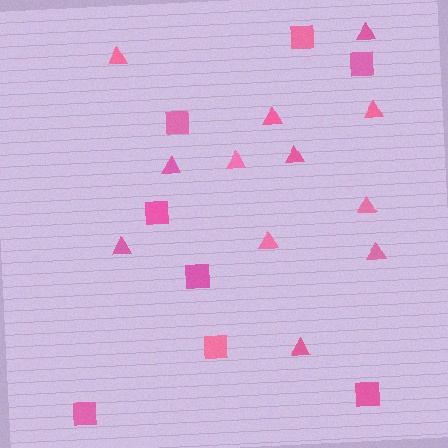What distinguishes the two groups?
There are 2 groups: one group of squares (8) and one group of triangles (12).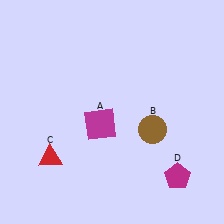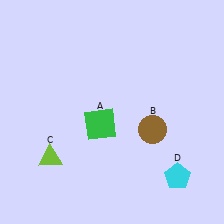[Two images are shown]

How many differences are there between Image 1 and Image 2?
There are 3 differences between the two images.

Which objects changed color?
A changed from magenta to green. C changed from red to lime. D changed from magenta to cyan.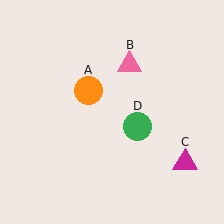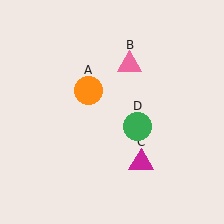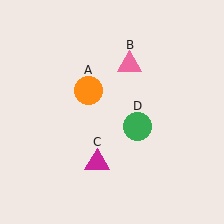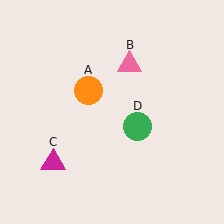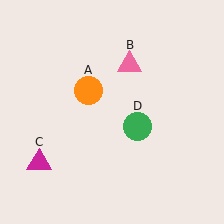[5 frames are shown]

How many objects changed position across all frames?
1 object changed position: magenta triangle (object C).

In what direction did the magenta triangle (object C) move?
The magenta triangle (object C) moved left.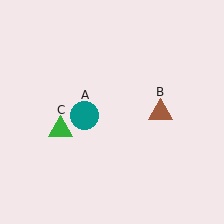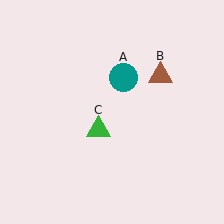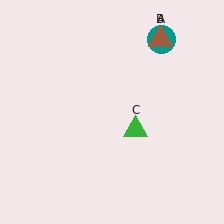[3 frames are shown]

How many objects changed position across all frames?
3 objects changed position: teal circle (object A), brown triangle (object B), green triangle (object C).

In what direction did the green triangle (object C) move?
The green triangle (object C) moved right.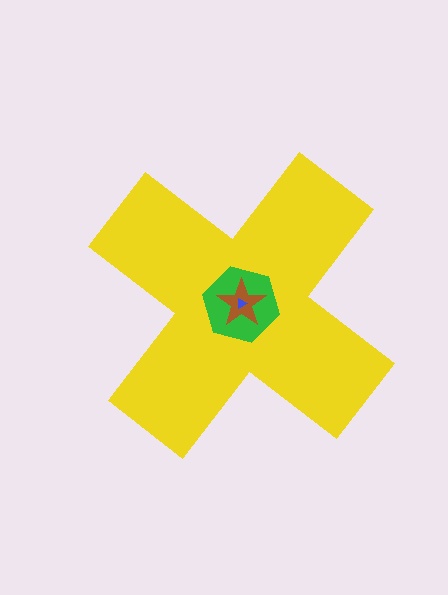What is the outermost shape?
The yellow cross.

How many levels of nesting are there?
4.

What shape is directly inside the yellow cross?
The green hexagon.